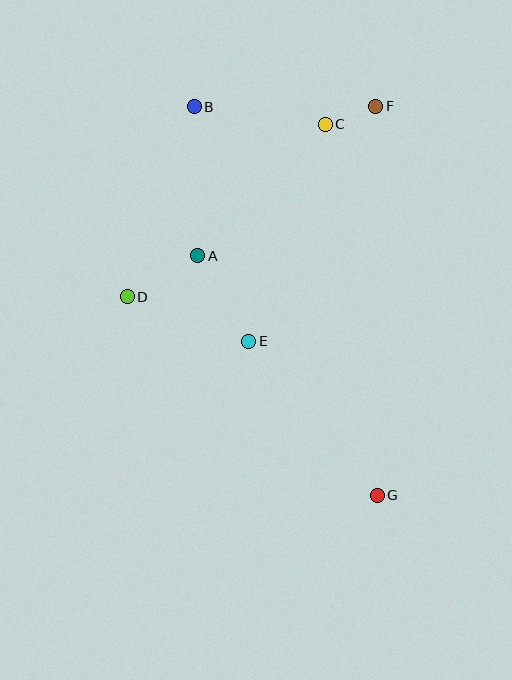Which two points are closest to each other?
Points C and F are closest to each other.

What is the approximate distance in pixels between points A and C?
The distance between A and C is approximately 183 pixels.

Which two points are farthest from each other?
Points B and G are farthest from each other.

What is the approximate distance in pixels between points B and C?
The distance between B and C is approximately 132 pixels.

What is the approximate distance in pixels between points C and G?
The distance between C and G is approximately 375 pixels.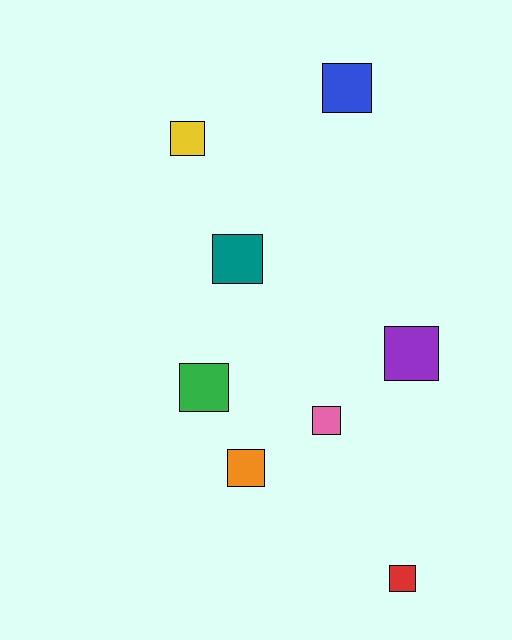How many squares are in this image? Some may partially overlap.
There are 8 squares.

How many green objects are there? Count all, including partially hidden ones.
There is 1 green object.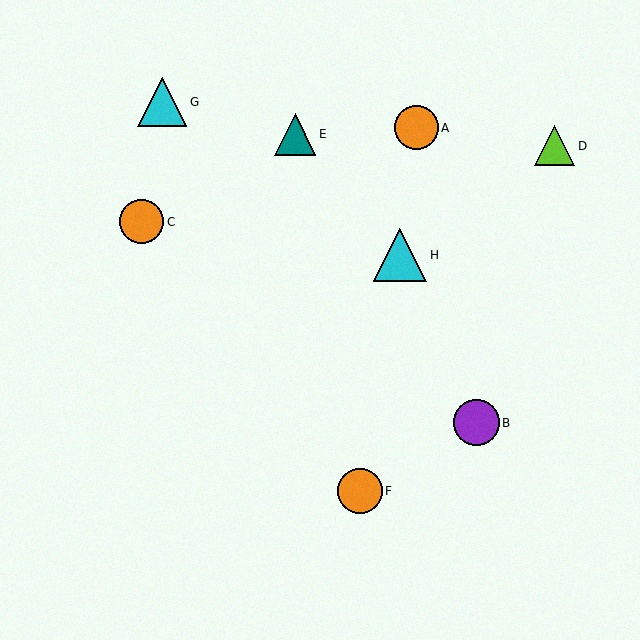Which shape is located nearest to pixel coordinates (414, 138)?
The orange circle (labeled A) at (416, 128) is nearest to that location.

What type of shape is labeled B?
Shape B is a purple circle.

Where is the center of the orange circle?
The center of the orange circle is at (360, 491).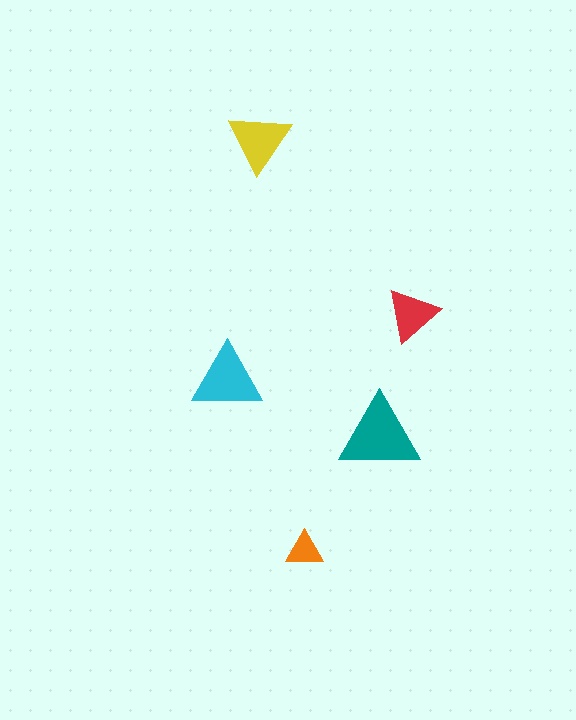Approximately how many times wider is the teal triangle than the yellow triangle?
About 1.5 times wider.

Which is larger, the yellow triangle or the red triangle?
The yellow one.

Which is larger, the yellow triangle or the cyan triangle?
The cyan one.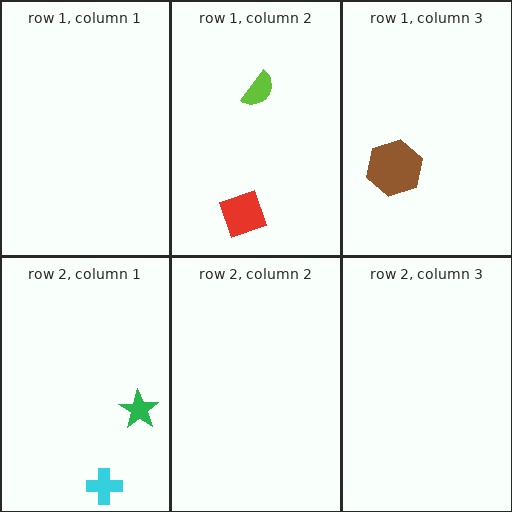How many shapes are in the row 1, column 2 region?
2.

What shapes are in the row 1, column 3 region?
The brown hexagon.